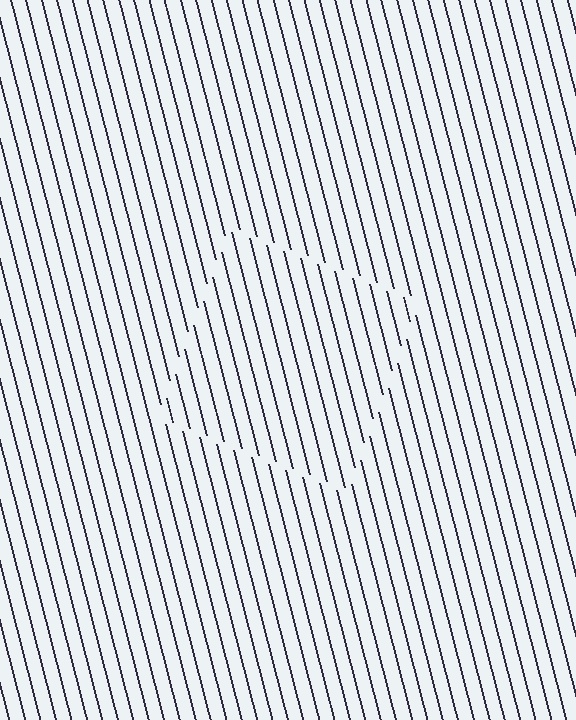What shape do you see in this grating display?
An illusory square. The interior of the shape contains the same grating, shifted by half a period — the contour is defined by the phase discontinuity where line-ends from the inner and outer gratings abut.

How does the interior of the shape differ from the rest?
The interior of the shape contains the same grating, shifted by half a period — the contour is defined by the phase discontinuity where line-ends from the inner and outer gratings abut.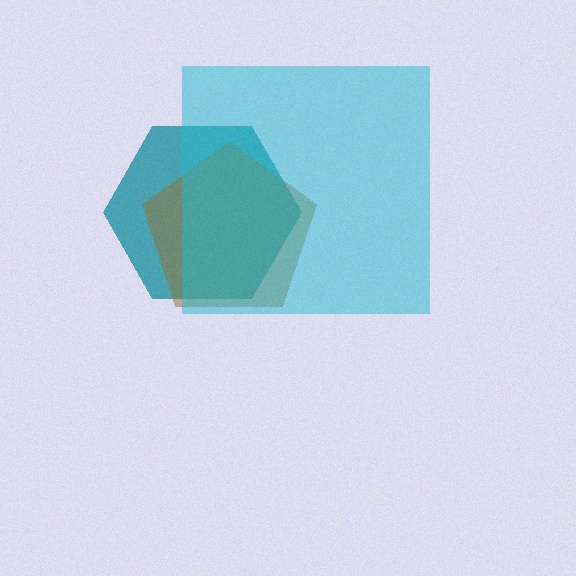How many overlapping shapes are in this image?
There are 3 overlapping shapes in the image.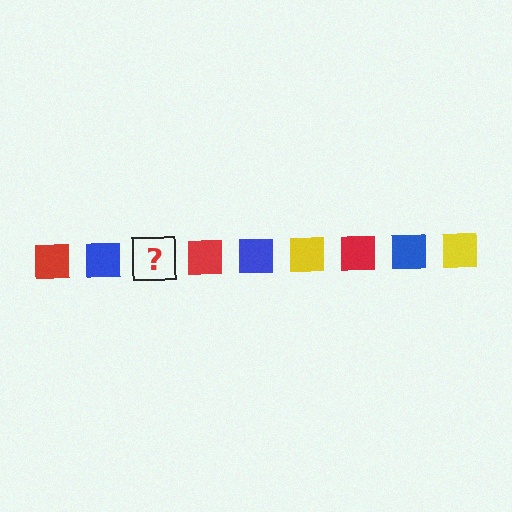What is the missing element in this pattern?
The missing element is a yellow square.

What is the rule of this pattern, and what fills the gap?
The rule is that the pattern cycles through red, blue, yellow squares. The gap should be filled with a yellow square.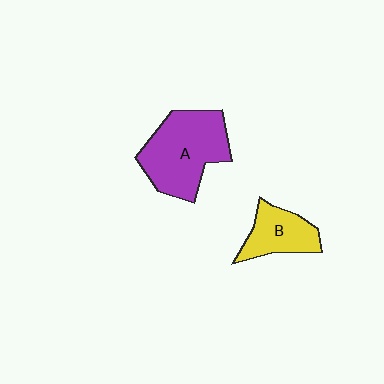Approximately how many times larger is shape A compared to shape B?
Approximately 1.8 times.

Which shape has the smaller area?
Shape B (yellow).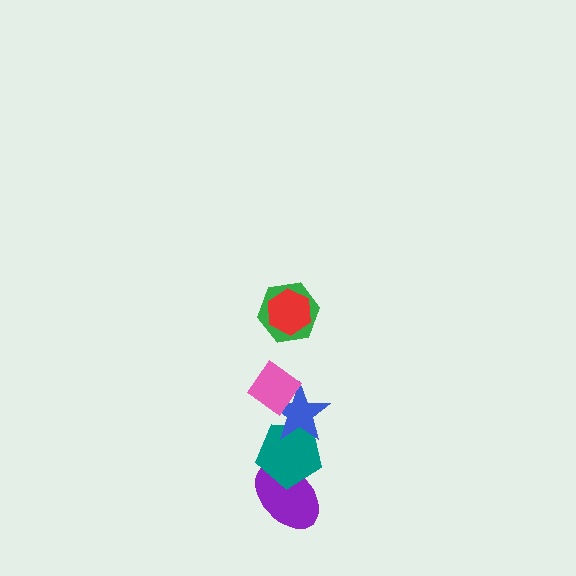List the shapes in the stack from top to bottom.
From top to bottom: the red hexagon, the green hexagon, the pink diamond, the blue star, the teal pentagon, the purple ellipse.